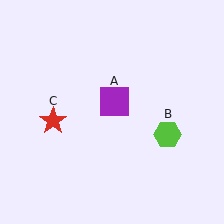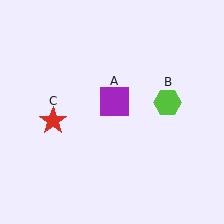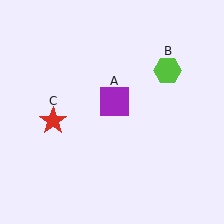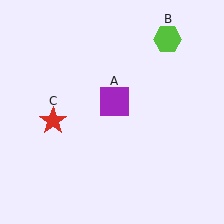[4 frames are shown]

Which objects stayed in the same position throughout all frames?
Purple square (object A) and red star (object C) remained stationary.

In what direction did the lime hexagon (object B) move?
The lime hexagon (object B) moved up.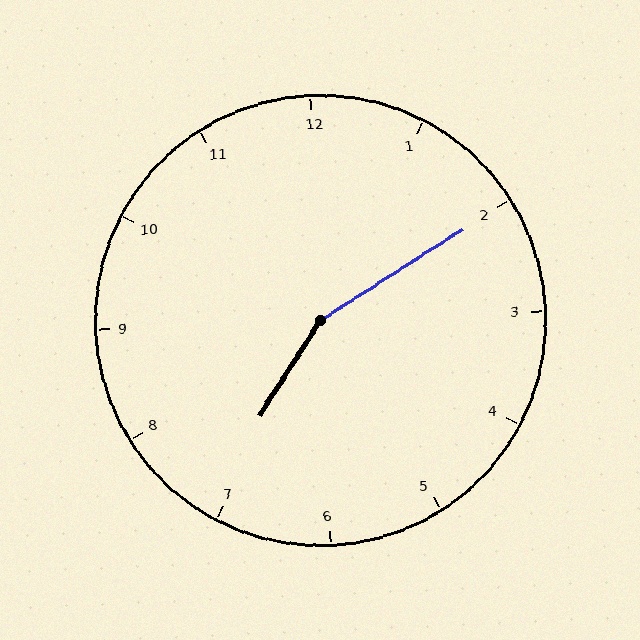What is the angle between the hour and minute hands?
Approximately 155 degrees.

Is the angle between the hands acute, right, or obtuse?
It is obtuse.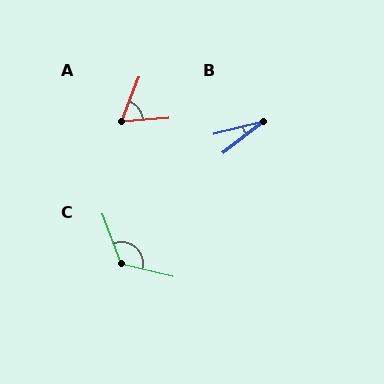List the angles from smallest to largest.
B (24°), A (65°), C (124°).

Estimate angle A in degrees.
Approximately 65 degrees.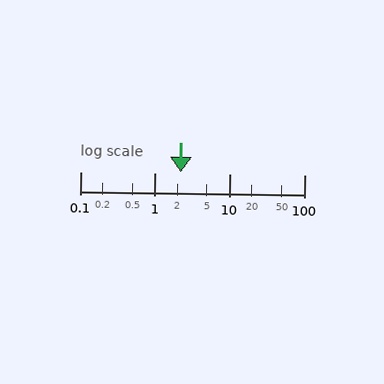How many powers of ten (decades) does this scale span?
The scale spans 3 decades, from 0.1 to 100.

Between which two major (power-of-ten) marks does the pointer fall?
The pointer is between 1 and 10.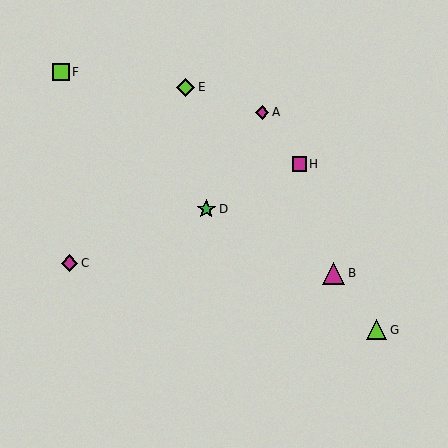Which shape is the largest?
The magenta triangle (labeled B) is the largest.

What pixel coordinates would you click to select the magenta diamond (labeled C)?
Click at (70, 263) to select the magenta diamond C.